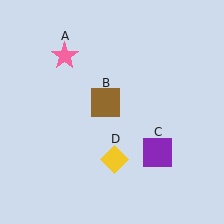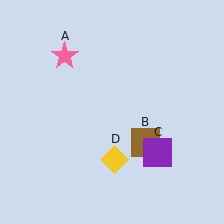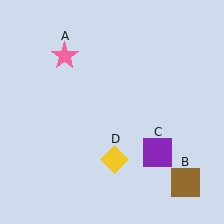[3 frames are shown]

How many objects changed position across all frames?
1 object changed position: brown square (object B).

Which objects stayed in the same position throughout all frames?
Pink star (object A) and purple square (object C) and yellow diamond (object D) remained stationary.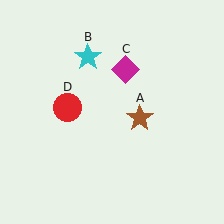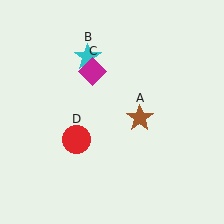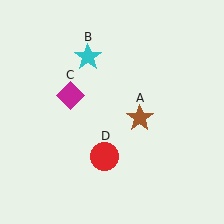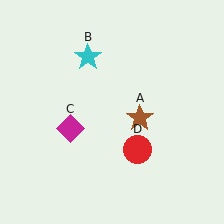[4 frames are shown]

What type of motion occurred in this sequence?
The magenta diamond (object C), red circle (object D) rotated counterclockwise around the center of the scene.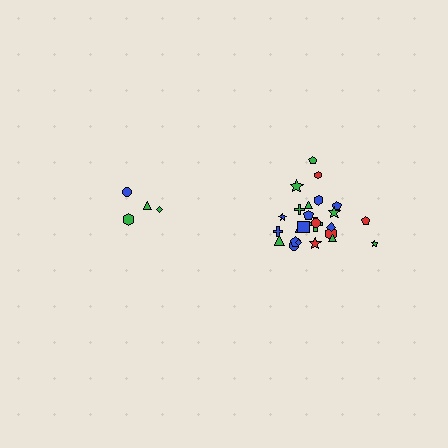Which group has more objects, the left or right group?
The right group.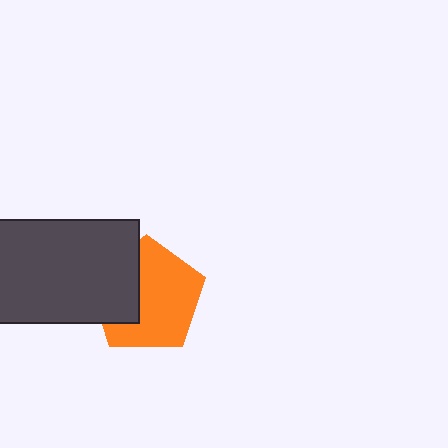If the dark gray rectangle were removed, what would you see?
You would see the complete orange pentagon.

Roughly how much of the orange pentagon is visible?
Most of it is visible (roughly 67%).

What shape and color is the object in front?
The object in front is a dark gray rectangle.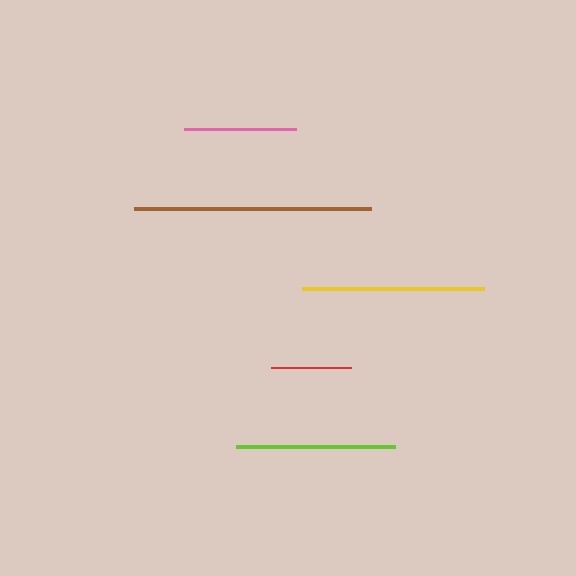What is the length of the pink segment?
The pink segment is approximately 111 pixels long.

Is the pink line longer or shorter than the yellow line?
The yellow line is longer than the pink line.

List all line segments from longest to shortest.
From longest to shortest: brown, yellow, lime, pink, red.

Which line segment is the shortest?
The red line is the shortest at approximately 80 pixels.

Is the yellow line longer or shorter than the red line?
The yellow line is longer than the red line.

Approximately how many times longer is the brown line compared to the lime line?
The brown line is approximately 1.5 times the length of the lime line.